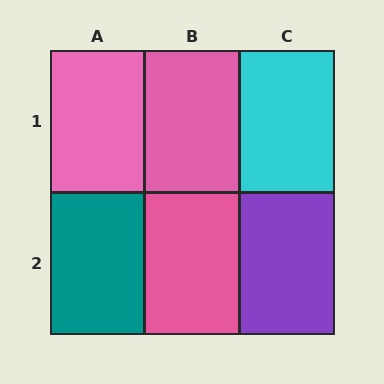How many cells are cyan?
1 cell is cyan.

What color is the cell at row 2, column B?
Pink.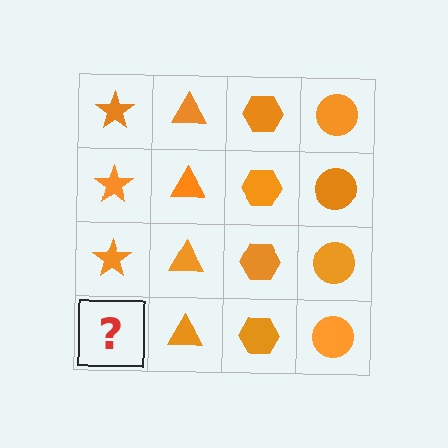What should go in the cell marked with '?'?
The missing cell should contain an orange star.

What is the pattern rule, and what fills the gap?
The rule is that each column has a consistent shape. The gap should be filled with an orange star.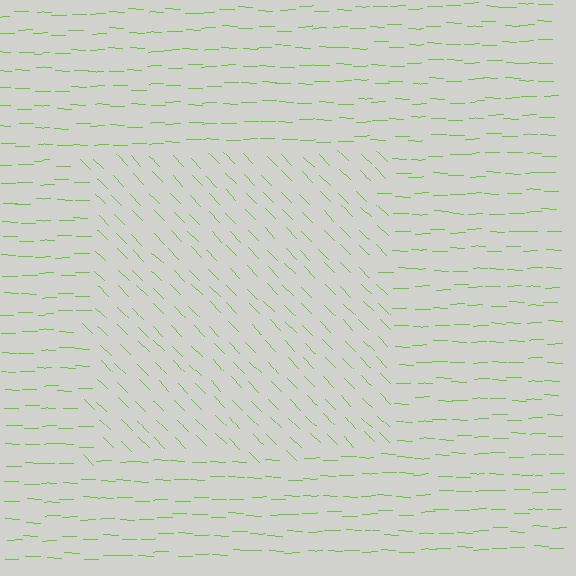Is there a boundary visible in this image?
Yes, there is a texture boundary formed by a change in line orientation.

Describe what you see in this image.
The image is filled with small lime line segments. A rectangle region in the image has lines oriented differently from the surrounding lines, creating a visible texture boundary.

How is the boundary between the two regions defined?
The boundary is defined purely by a change in line orientation (approximately 45 degrees difference). All lines are the same color and thickness.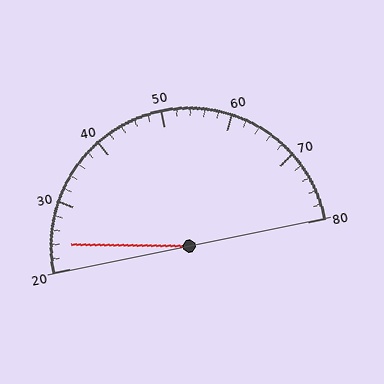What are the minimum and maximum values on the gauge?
The gauge ranges from 20 to 80.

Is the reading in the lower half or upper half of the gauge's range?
The reading is in the lower half of the range (20 to 80).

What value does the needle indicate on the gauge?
The needle indicates approximately 24.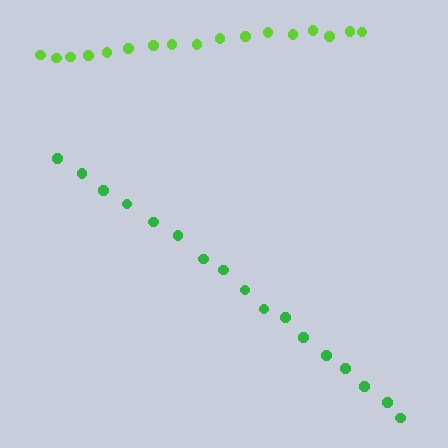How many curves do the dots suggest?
There are 2 distinct paths.